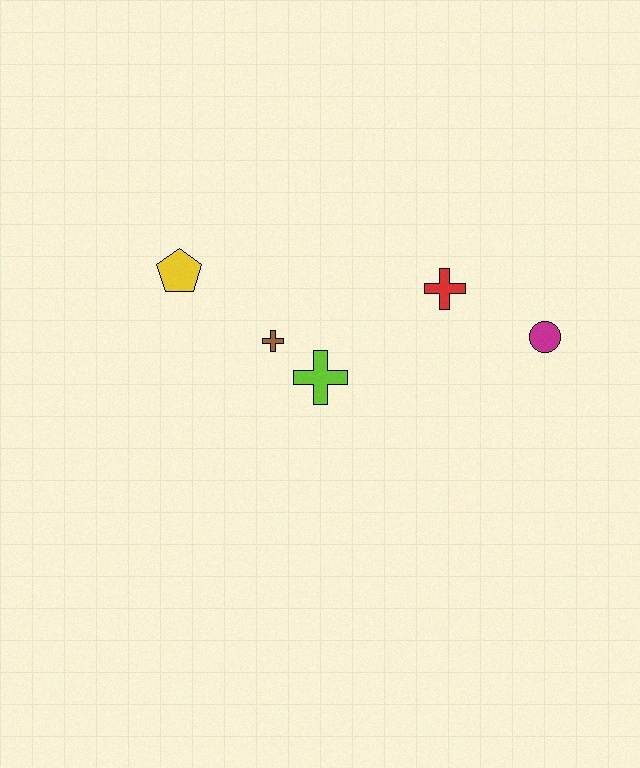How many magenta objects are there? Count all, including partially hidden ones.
There is 1 magenta object.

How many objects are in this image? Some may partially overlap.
There are 5 objects.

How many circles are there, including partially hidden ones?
There is 1 circle.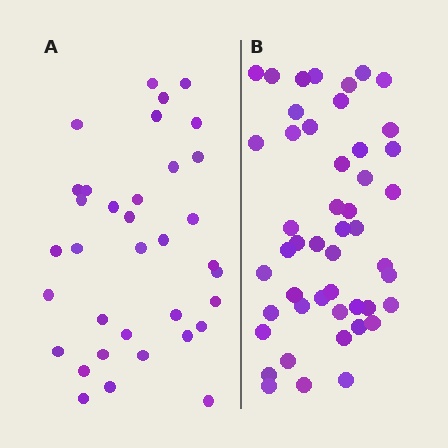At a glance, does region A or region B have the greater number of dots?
Region B (the right region) has more dots.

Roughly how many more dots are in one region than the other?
Region B has approximately 15 more dots than region A.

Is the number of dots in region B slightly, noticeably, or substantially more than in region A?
Region B has noticeably more, but not dramatically so. The ratio is roughly 1.4 to 1.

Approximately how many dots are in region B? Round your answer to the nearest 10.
About 50 dots. (The exact count is 48, which rounds to 50.)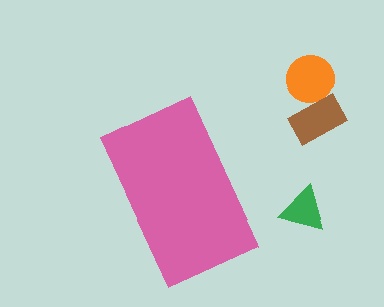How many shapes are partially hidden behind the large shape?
0 shapes are partially hidden.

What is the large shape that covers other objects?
A pink rectangle.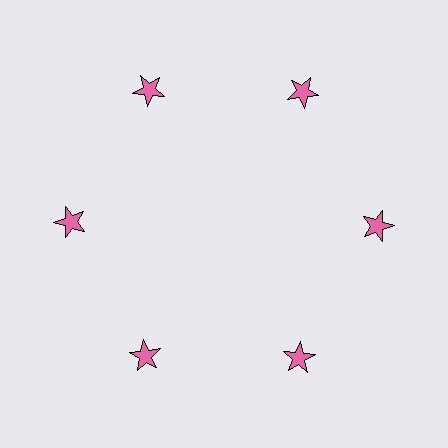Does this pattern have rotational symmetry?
Yes, this pattern has 6-fold rotational symmetry. It looks the same after rotating 60 degrees around the center.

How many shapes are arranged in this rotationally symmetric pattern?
There are 6 shapes, arranged in 6 groups of 1.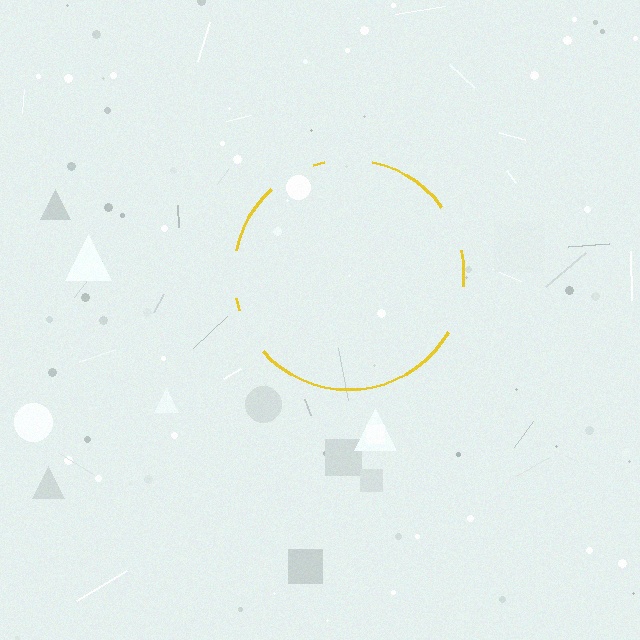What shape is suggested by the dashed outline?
The dashed outline suggests a circle.